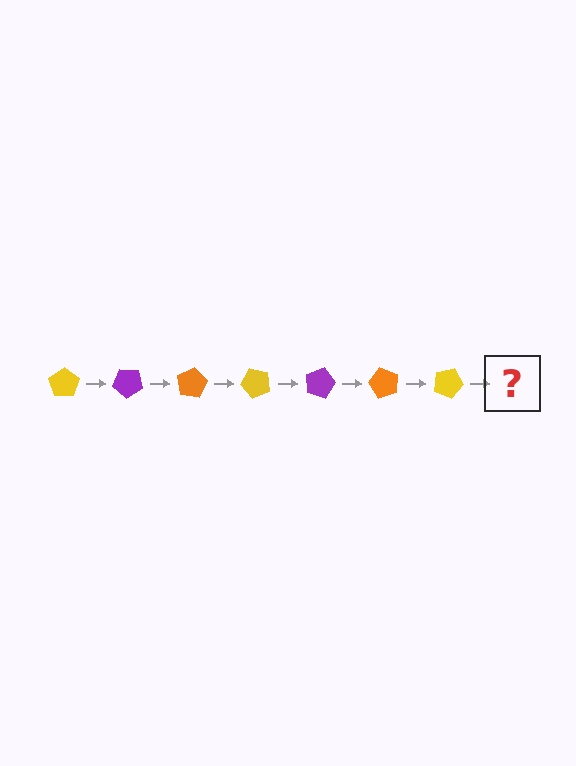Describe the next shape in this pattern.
It should be a purple pentagon, rotated 280 degrees from the start.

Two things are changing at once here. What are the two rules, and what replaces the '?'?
The two rules are that it rotates 40 degrees each step and the color cycles through yellow, purple, and orange. The '?' should be a purple pentagon, rotated 280 degrees from the start.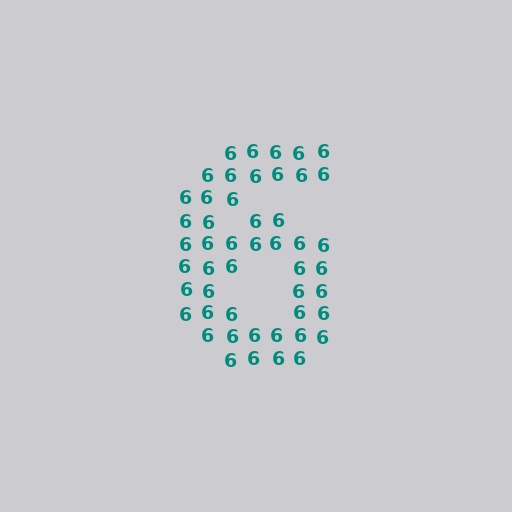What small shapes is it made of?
It is made of small digit 6's.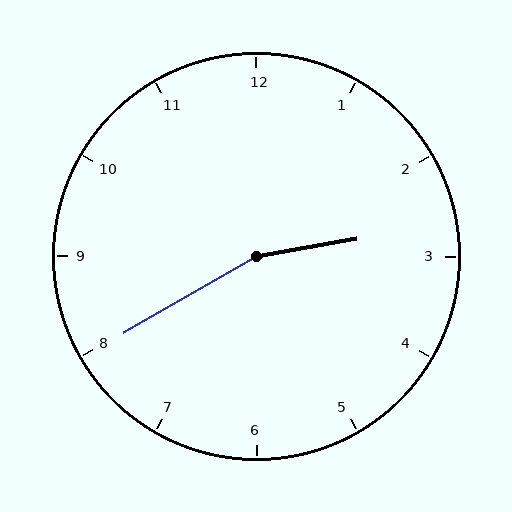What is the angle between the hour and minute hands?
Approximately 160 degrees.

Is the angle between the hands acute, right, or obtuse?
It is obtuse.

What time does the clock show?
2:40.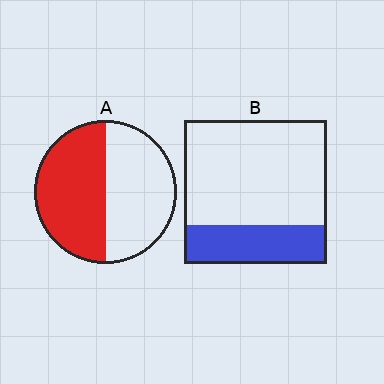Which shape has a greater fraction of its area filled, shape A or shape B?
Shape A.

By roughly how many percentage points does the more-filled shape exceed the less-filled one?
By roughly 25 percentage points (A over B).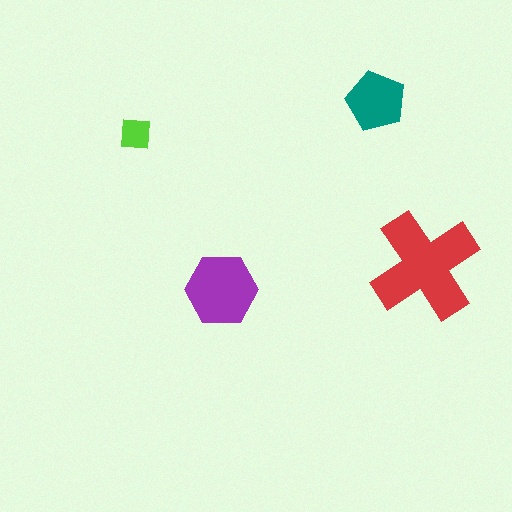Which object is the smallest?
The lime square.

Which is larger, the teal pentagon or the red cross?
The red cross.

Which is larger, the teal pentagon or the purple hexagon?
The purple hexagon.